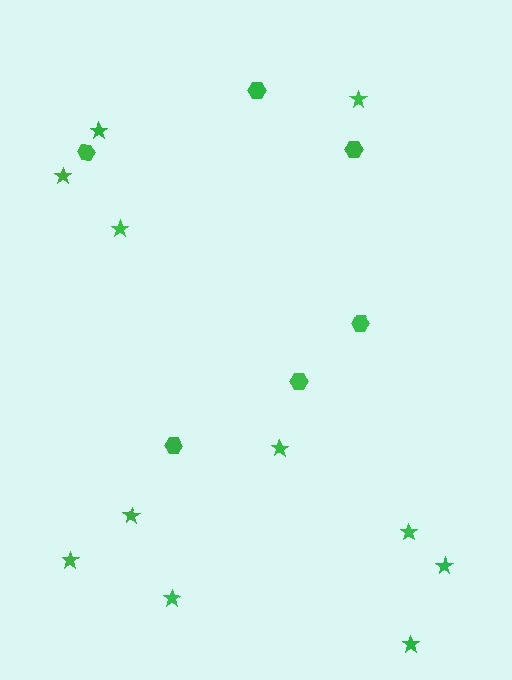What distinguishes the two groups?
There are 2 groups: one group of hexagons (6) and one group of stars (11).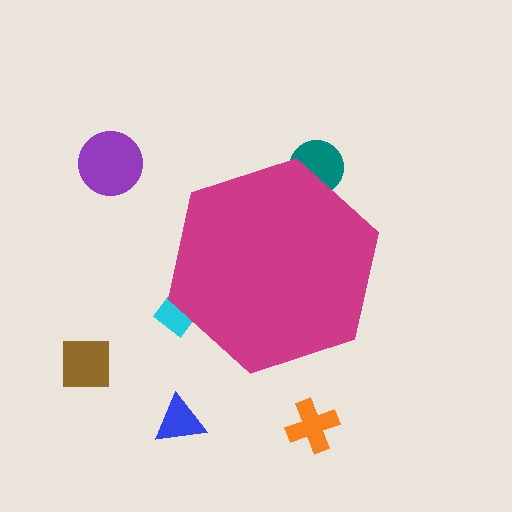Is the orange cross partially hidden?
No, the orange cross is fully visible.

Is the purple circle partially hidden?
No, the purple circle is fully visible.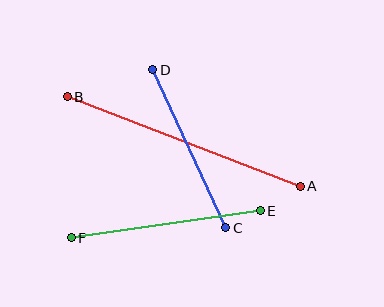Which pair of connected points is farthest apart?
Points A and B are farthest apart.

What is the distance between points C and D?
The distance is approximately 174 pixels.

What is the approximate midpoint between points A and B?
The midpoint is at approximately (184, 141) pixels.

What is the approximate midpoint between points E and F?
The midpoint is at approximately (166, 224) pixels.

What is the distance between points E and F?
The distance is approximately 191 pixels.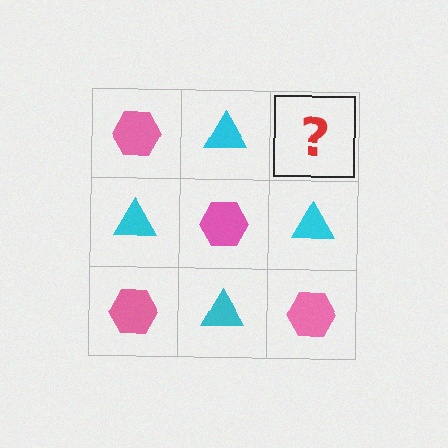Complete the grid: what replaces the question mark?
The question mark should be replaced with a pink hexagon.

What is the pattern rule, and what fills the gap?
The rule is that it alternates pink hexagon and cyan triangle in a checkerboard pattern. The gap should be filled with a pink hexagon.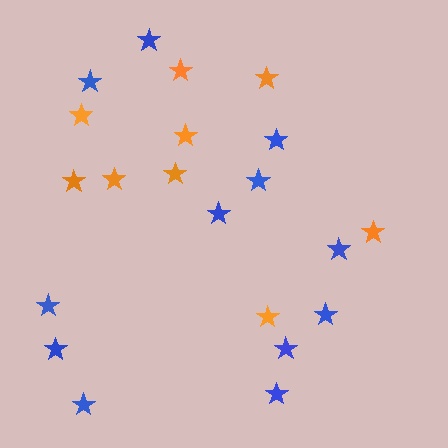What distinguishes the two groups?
There are 2 groups: one group of blue stars (12) and one group of orange stars (9).